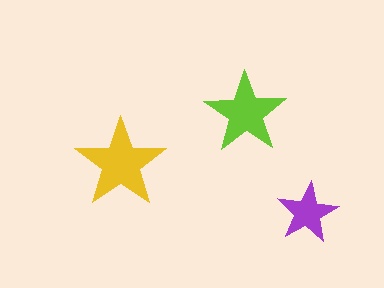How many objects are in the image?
There are 3 objects in the image.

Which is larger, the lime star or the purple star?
The lime one.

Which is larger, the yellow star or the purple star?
The yellow one.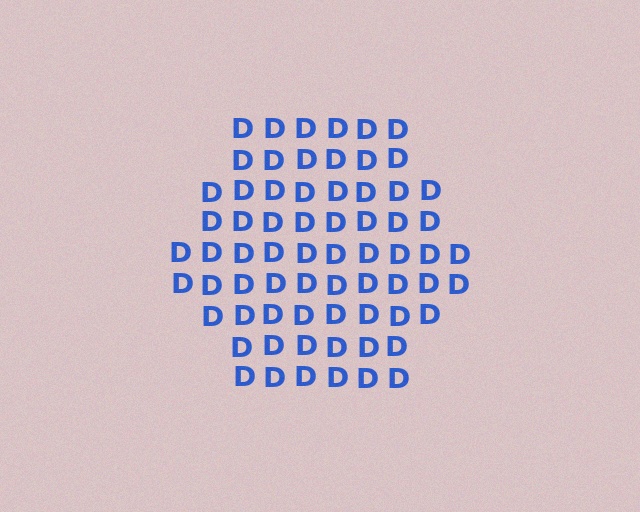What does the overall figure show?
The overall figure shows a hexagon.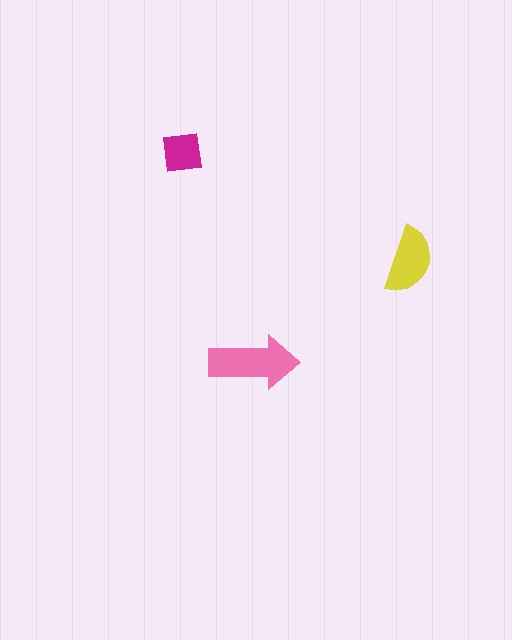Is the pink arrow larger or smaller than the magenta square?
Larger.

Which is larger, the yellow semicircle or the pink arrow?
The pink arrow.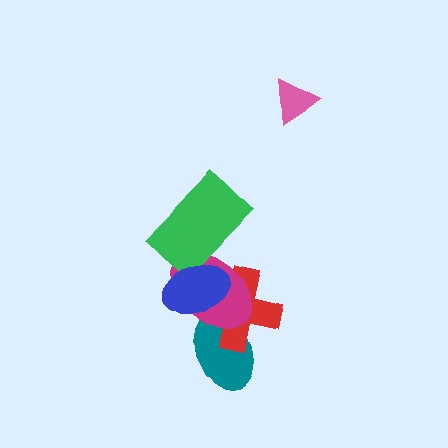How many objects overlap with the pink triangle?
0 objects overlap with the pink triangle.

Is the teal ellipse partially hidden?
Yes, it is partially covered by another shape.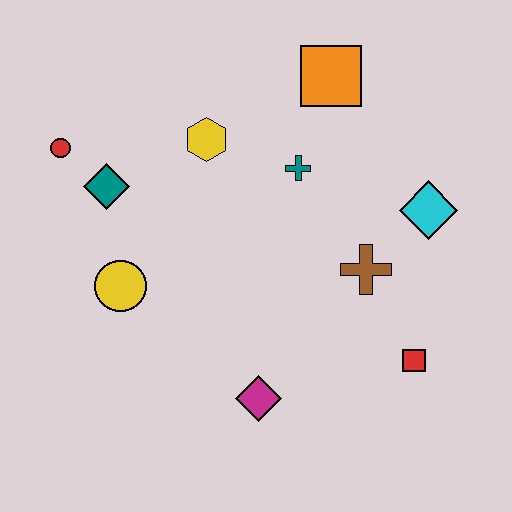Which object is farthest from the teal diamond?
The red square is farthest from the teal diamond.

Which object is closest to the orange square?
The teal cross is closest to the orange square.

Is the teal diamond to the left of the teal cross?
Yes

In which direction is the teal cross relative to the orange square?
The teal cross is below the orange square.